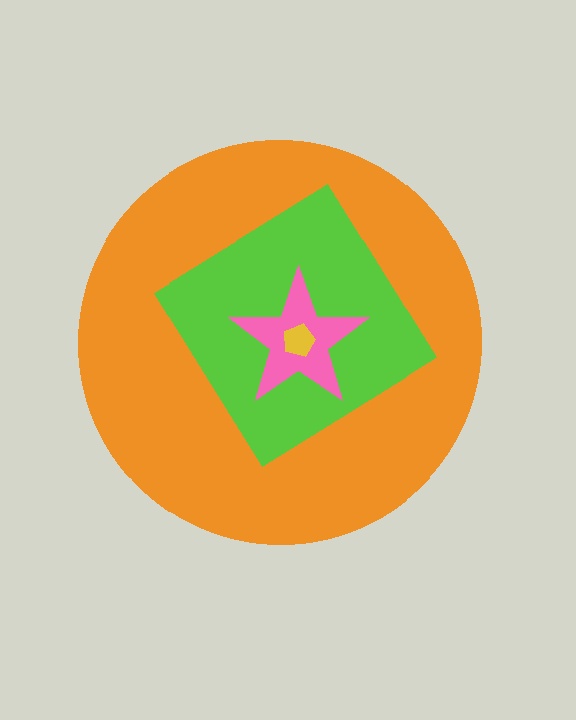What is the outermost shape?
The orange circle.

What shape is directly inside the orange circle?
The lime diamond.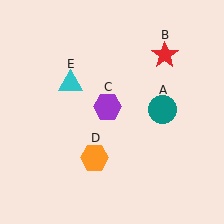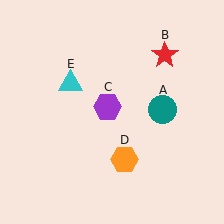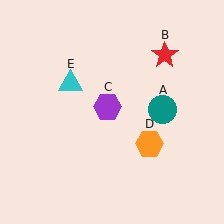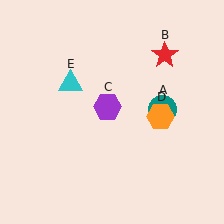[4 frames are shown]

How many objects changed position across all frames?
1 object changed position: orange hexagon (object D).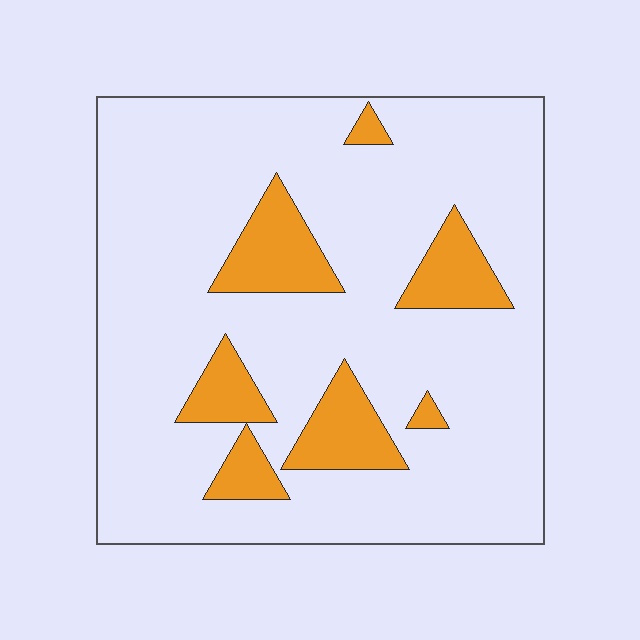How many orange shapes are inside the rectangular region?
7.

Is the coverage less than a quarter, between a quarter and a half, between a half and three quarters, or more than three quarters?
Less than a quarter.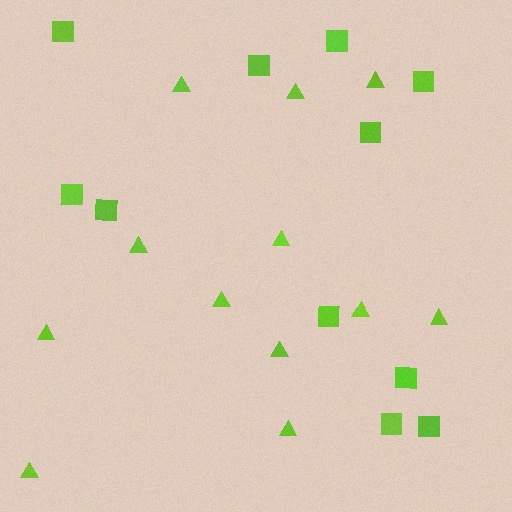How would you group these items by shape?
There are 2 groups: one group of triangles (12) and one group of squares (11).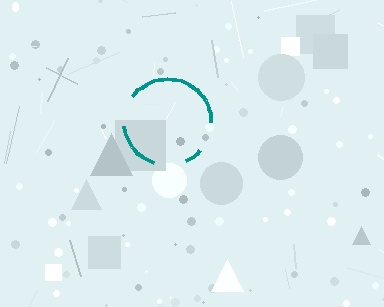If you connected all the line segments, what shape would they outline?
They would outline a circle.